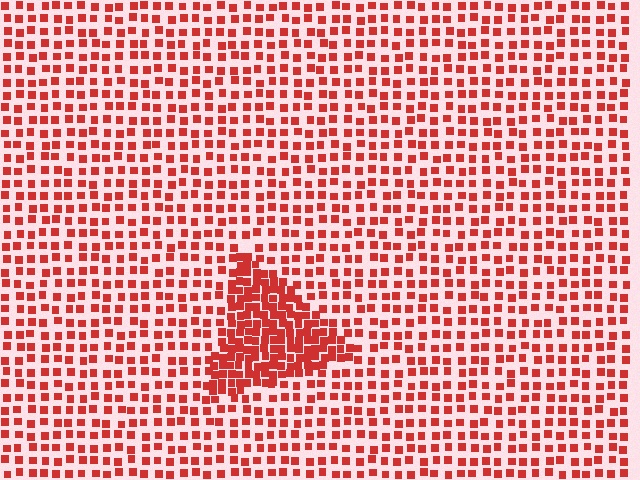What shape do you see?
I see a triangle.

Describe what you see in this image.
The image contains small red elements arranged at two different densities. A triangle-shaped region is visible where the elements are more densely packed than the surrounding area.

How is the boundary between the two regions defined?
The boundary is defined by a change in element density (approximately 2.3x ratio). All elements are the same color, size, and shape.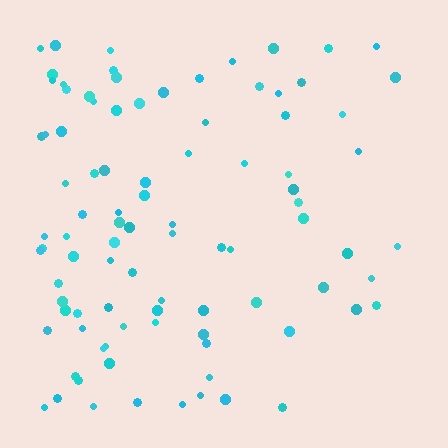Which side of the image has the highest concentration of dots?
The left.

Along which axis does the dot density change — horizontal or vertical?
Horizontal.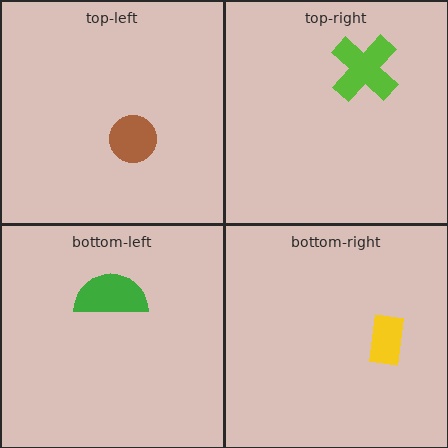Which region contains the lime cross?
The top-right region.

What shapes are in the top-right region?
The lime cross.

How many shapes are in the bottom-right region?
1.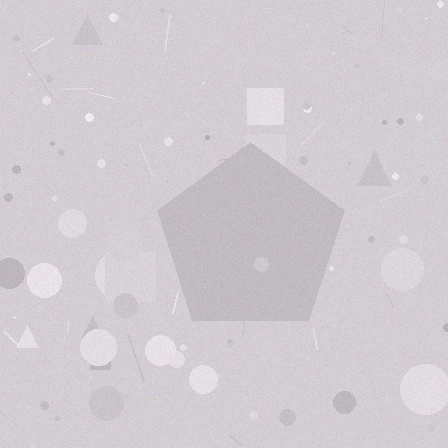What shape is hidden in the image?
A pentagon is hidden in the image.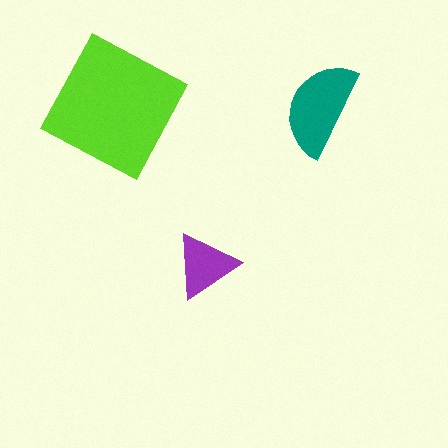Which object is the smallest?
The purple triangle.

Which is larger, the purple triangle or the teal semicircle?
The teal semicircle.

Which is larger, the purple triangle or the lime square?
The lime square.